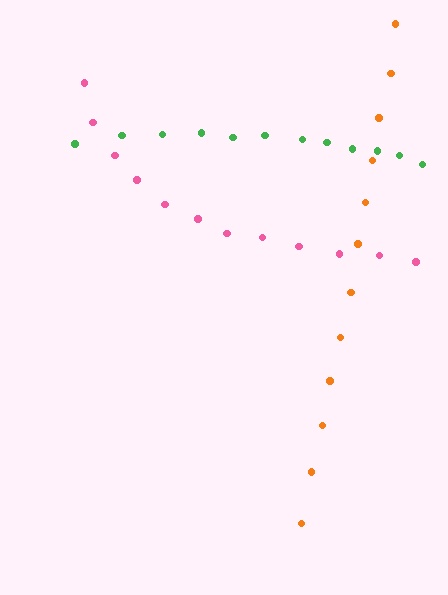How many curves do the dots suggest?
There are 3 distinct paths.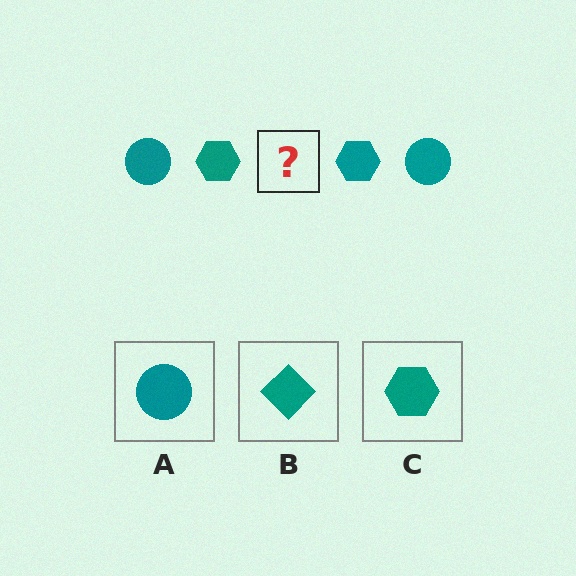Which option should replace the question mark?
Option A.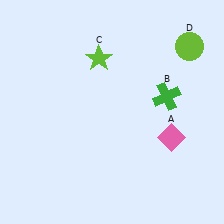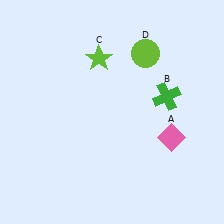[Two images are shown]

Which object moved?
The lime circle (D) moved left.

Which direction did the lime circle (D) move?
The lime circle (D) moved left.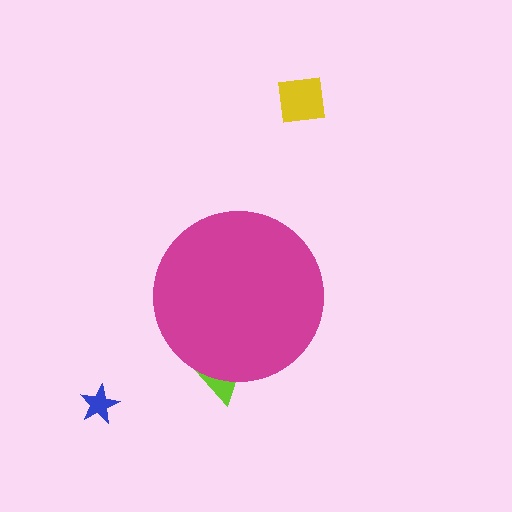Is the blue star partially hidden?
No, the blue star is fully visible.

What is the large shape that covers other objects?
A magenta circle.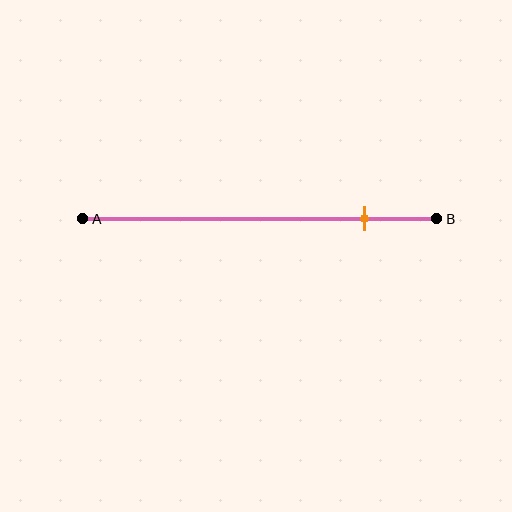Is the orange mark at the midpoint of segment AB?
No, the mark is at about 80% from A, not at the 50% midpoint.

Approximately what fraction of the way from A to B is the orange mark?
The orange mark is approximately 80% of the way from A to B.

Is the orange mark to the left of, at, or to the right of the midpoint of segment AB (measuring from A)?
The orange mark is to the right of the midpoint of segment AB.